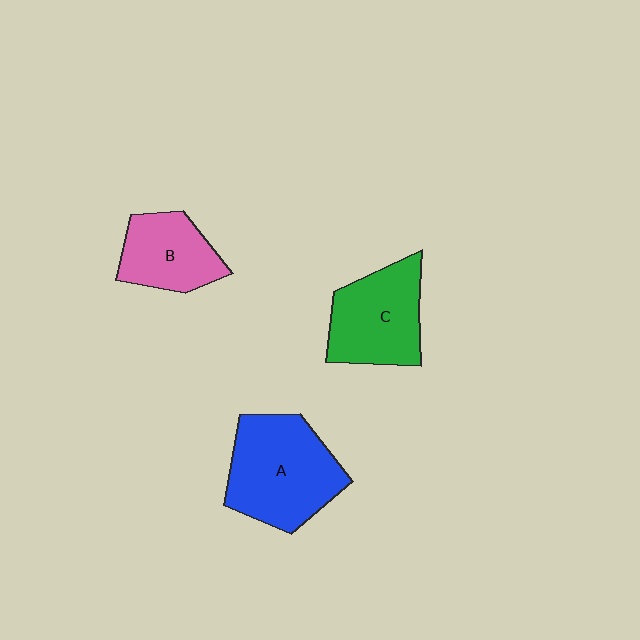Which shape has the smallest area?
Shape B (pink).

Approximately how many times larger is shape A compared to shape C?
Approximately 1.2 times.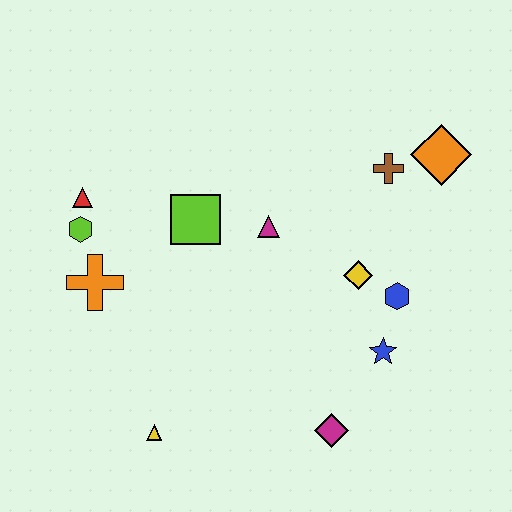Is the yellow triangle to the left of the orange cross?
No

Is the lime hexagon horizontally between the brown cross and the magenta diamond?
No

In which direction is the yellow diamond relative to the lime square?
The yellow diamond is to the right of the lime square.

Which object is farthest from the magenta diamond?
The red triangle is farthest from the magenta diamond.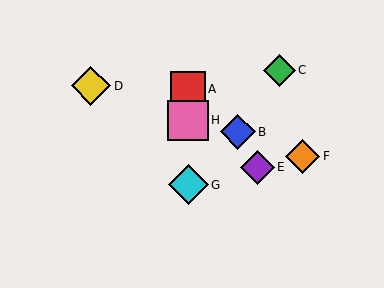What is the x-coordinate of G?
Object G is at x≈188.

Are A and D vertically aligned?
No, A is at x≈188 and D is at x≈91.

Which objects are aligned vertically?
Objects A, G, H are aligned vertically.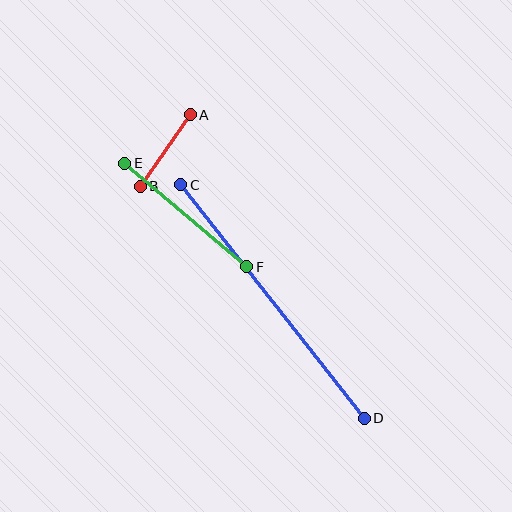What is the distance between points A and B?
The distance is approximately 88 pixels.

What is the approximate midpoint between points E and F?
The midpoint is at approximately (186, 215) pixels.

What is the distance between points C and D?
The distance is approximately 297 pixels.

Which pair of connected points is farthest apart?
Points C and D are farthest apart.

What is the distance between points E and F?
The distance is approximately 160 pixels.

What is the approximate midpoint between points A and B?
The midpoint is at approximately (165, 151) pixels.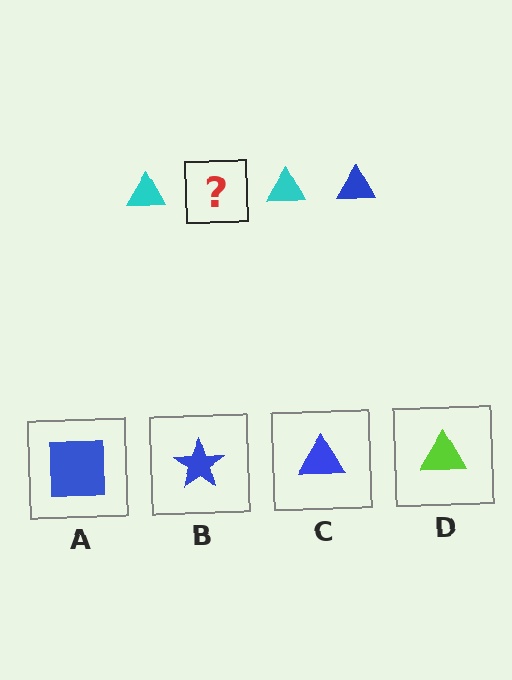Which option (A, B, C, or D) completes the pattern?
C.